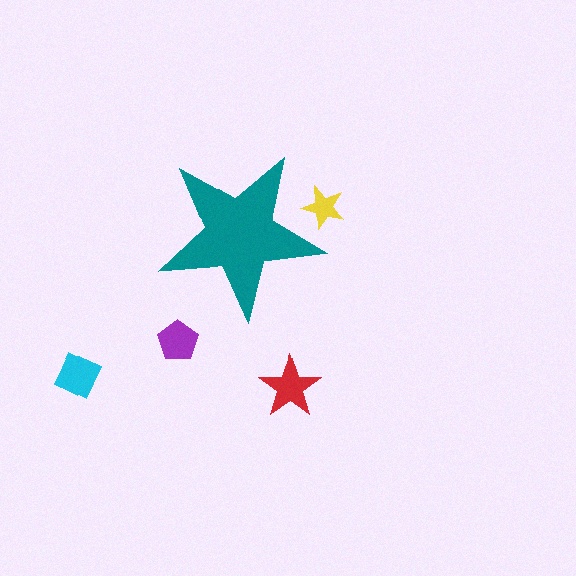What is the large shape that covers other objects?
A teal star.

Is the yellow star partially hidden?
Yes, the yellow star is partially hidden behind the teal star.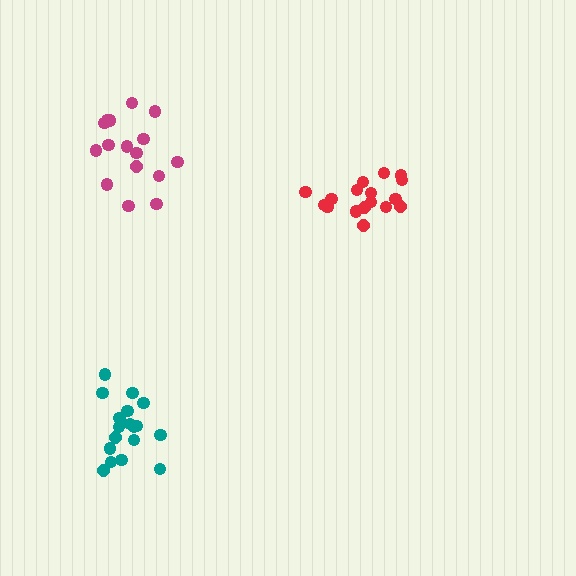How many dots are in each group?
Group 1: 17 dots, Group 2: 16 dots, Group 3: 18 dots (51 total).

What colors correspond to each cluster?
The clusters are colored: red, magenta, teal.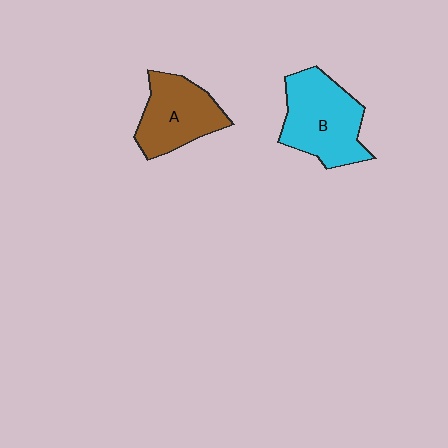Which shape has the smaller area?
Shape A (brown).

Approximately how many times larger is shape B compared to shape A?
Approximately 1.2 times.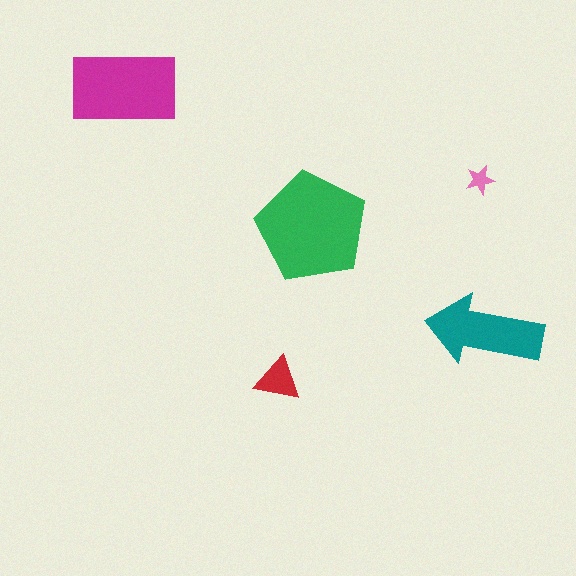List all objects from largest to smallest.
The green pentagon, the magenta rectangle, the teal arrow, the red triangle, the pink star.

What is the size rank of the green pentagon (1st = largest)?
1st.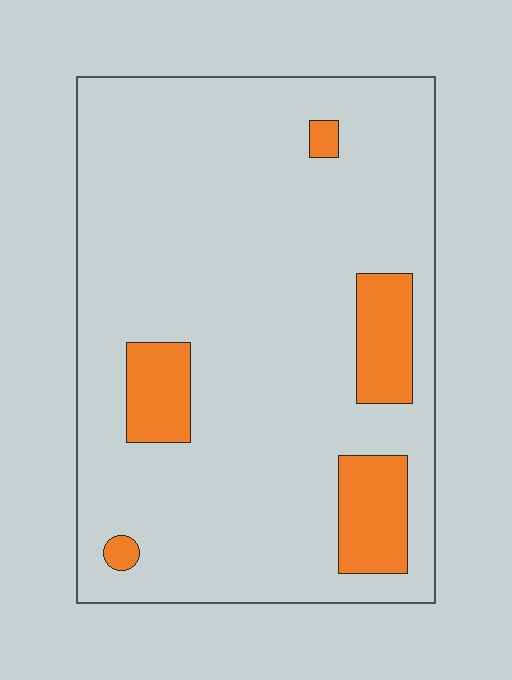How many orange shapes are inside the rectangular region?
5.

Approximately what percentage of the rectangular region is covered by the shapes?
Approximately 15%.